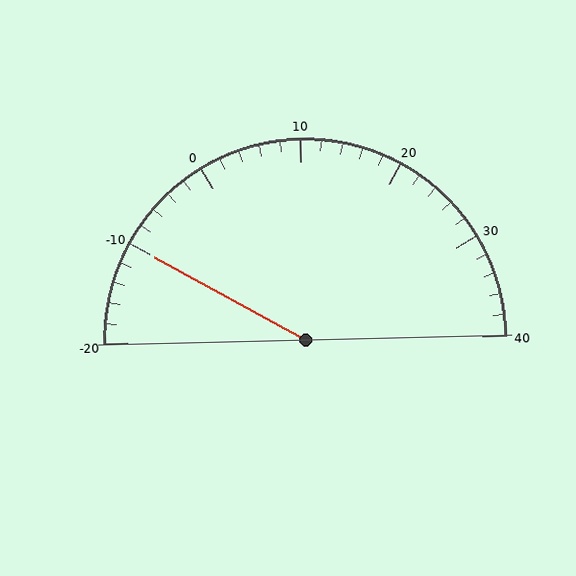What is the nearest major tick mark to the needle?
The nearest major tick mark is -10.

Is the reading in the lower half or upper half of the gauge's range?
The reading is in the lower half of the range (-20 to 40).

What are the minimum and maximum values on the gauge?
The gauge ranges from -20 to 40.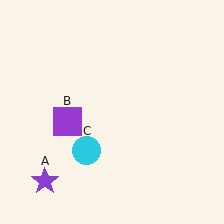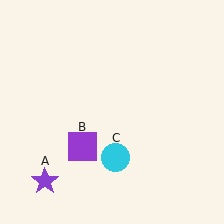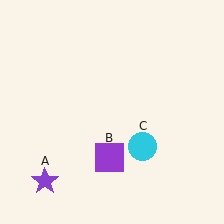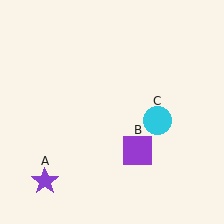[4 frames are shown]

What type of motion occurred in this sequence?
The purple square (object B), cyan circle (object C) rotated counterclockwise around the center of the scene.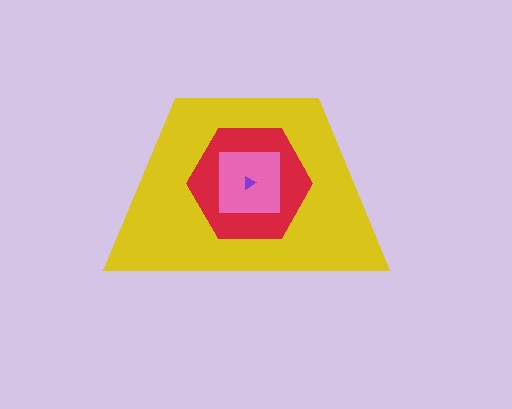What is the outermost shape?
The yellow trapezoid.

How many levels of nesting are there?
4.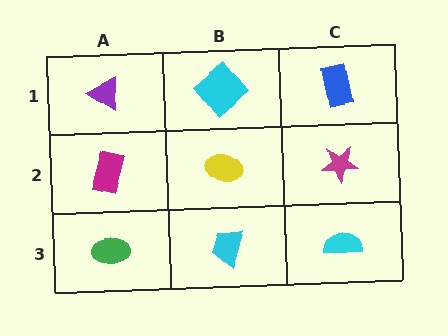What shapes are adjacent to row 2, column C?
A blue rectangle (row 1, column C), a cyan semicircle (row 3, column C), a yellow ellipse (row 2, column B).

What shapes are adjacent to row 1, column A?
A magenta rectangle (row 2, column A), a cyan diamond (row 1, column B).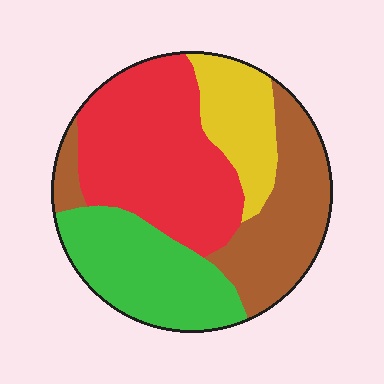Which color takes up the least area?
Yellow, at roughly 15%.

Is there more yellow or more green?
Green.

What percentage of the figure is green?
Green covers about 25% of the figure.